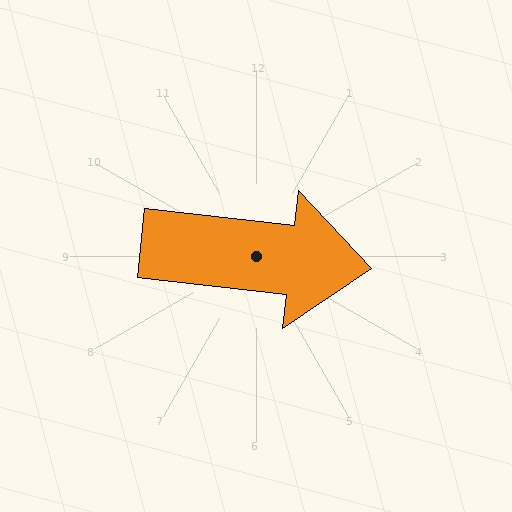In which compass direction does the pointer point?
East.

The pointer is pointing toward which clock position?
Roughly 3 o'clock.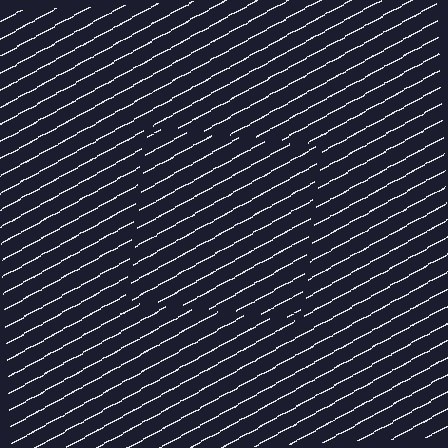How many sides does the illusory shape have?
4 sides — the line-ends trace a square.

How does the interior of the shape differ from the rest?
The interior of the shape contains the same grating, shifted by half a period — the contour is defined by the phase discontinuity where line-ends from the inner and outer gratings abut.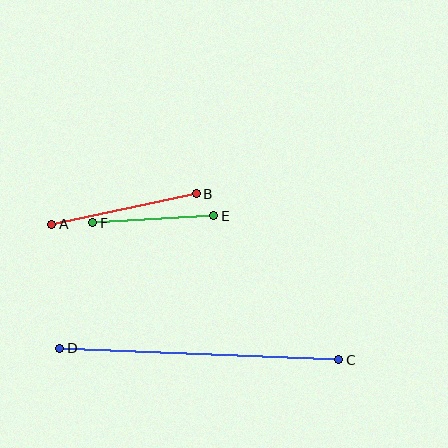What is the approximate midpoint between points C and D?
The midpoint is at approximately (199, 354) pixels.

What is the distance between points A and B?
The distance is approximately 148 pixels.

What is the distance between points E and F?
The distance is approximately 121 pixels.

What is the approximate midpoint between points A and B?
The midpoint is at approximately (124, 209) pixels.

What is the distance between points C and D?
The distance is approximately 279 pixels.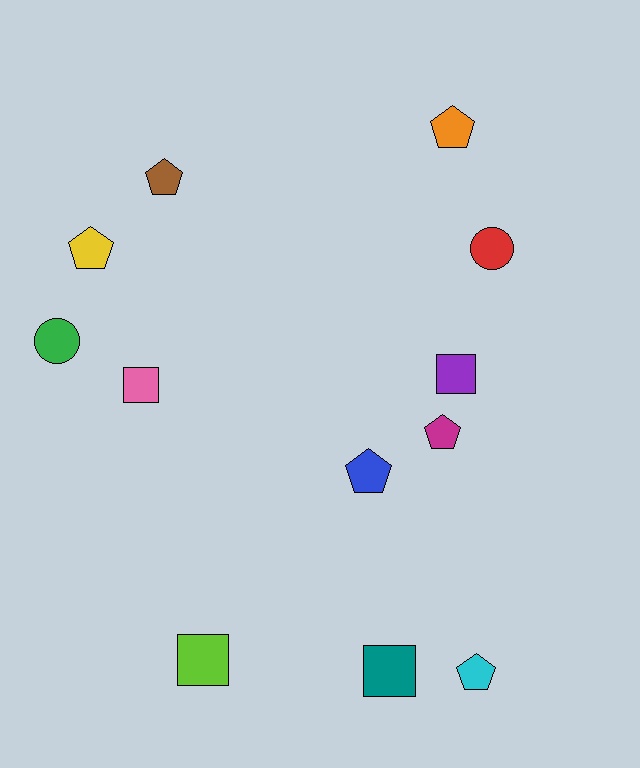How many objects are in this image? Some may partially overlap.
There are 12 objects.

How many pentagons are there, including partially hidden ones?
There are 6 pentagons.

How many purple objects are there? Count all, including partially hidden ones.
There is 1 purple object.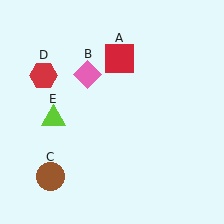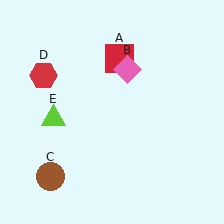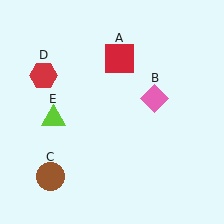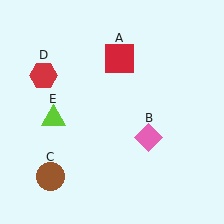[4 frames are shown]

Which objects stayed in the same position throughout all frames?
Red square (object A) and brown circle (object C) and red hexagon (object D) and lime triangle (object E) remained stationary.